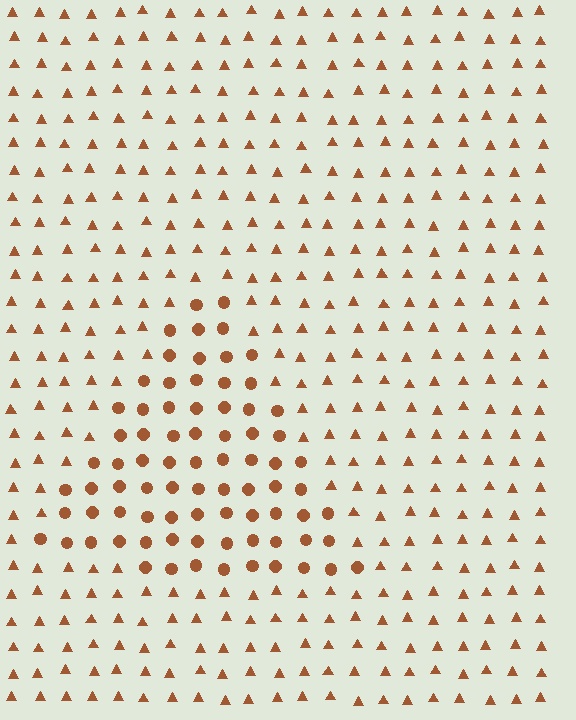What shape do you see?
I see a triangle.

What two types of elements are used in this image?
The image uses circles inside the triangle region and triangles outside it.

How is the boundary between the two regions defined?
The boundary is defined by a change in element shape: circles inside vs. triangles outside. All elements share the same color and spacing.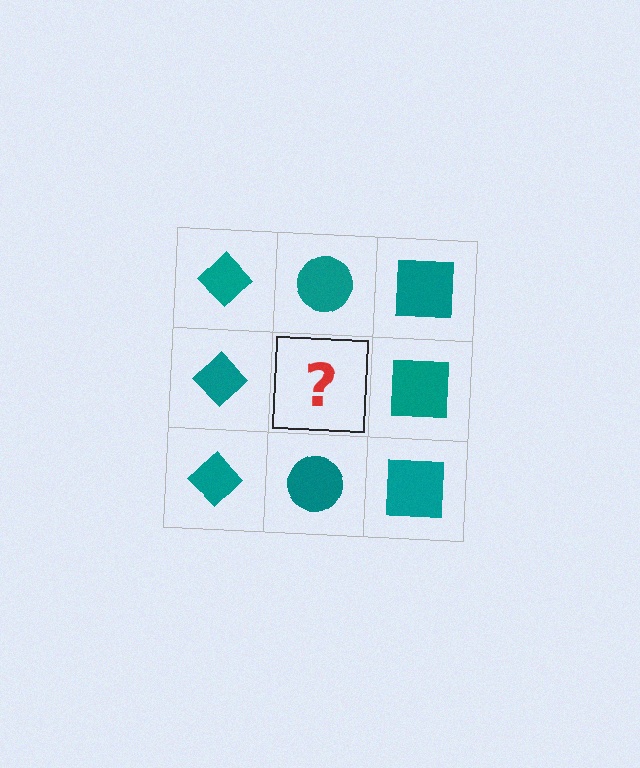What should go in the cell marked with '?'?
The missing cell should contain a teal circle.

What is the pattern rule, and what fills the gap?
The rule is that each column has a consistent shape. The gap should be filled with a teal circle.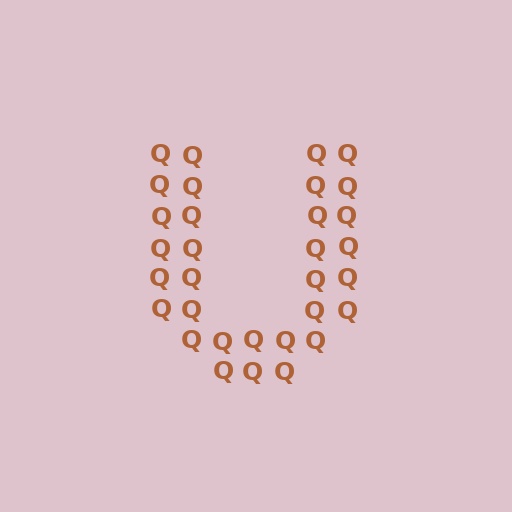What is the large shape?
The large shape is the letter U.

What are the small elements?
The small elements are letter Q's.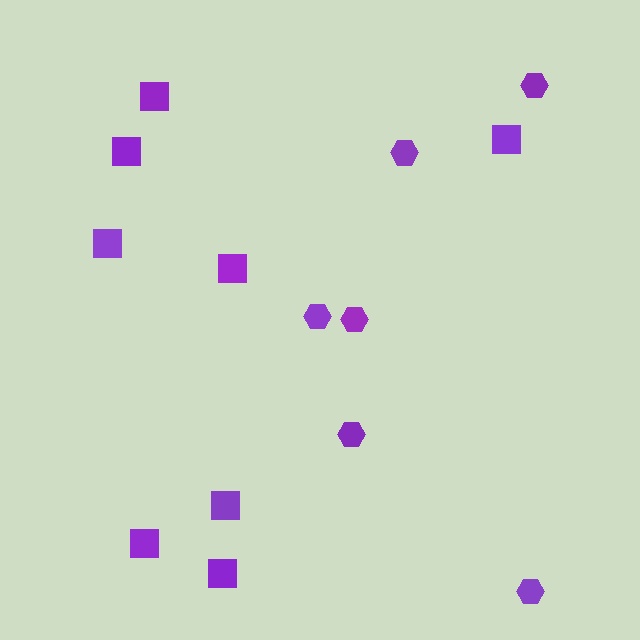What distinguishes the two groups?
There are 2 groups: one group of hexagons (6) and one group of squares (8).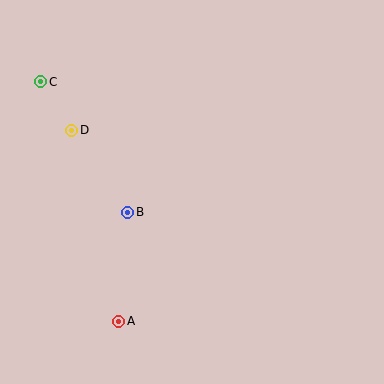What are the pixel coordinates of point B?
Point B is at (128, 212).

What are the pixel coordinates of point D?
Point D is at (72, 130).